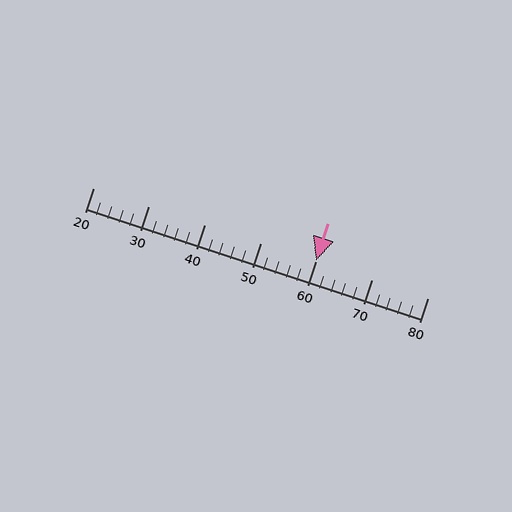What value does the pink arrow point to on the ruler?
The pink arrow points to approximately 60.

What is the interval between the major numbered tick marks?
The major tick marks are spaced 10 units apart.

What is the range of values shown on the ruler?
The ruler shows values from 20 to 80.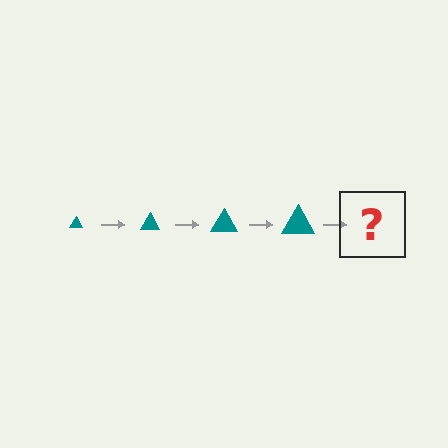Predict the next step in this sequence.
The next step is a teal triangle, larger than the previous one.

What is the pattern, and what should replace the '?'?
The pattern is that the triangle gets progressively larger each step. The '?' should be a teal triangle, larger than the previous one.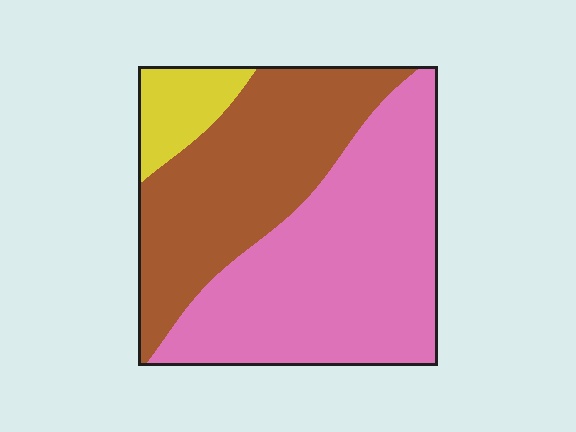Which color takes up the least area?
Yellow, at roughly 10%.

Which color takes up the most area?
Pink, at roughly 55%.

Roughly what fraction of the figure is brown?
Brown covers around 40% of the figure.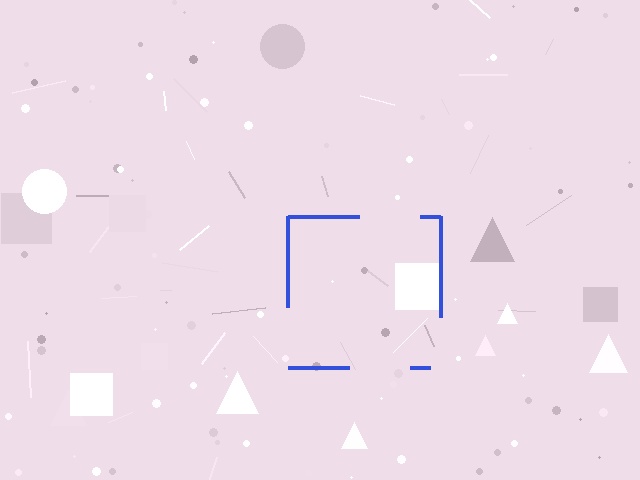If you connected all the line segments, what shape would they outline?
They would outline a square.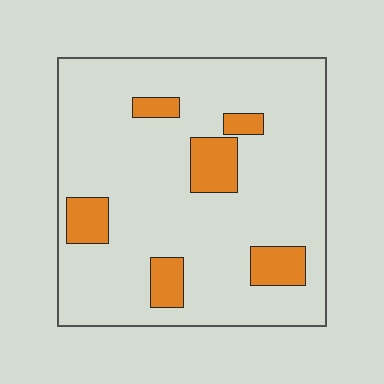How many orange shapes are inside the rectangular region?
6.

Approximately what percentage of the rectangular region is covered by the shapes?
Approximately 15%.